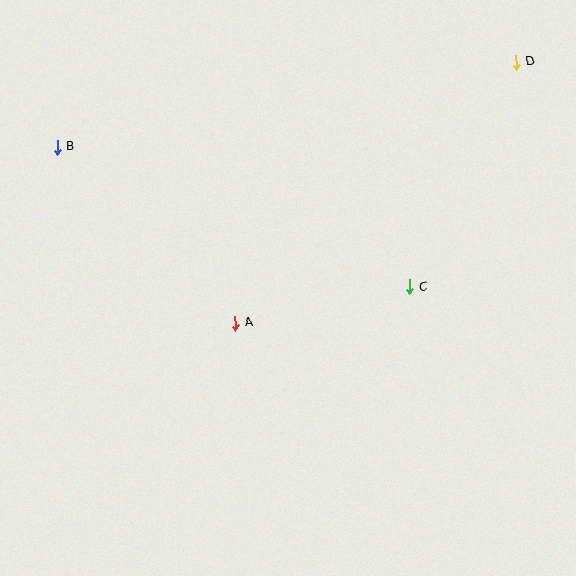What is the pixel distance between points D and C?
The distance between D and C is 248 pixels.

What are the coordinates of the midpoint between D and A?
The midpoint between D and A is at (376, 193).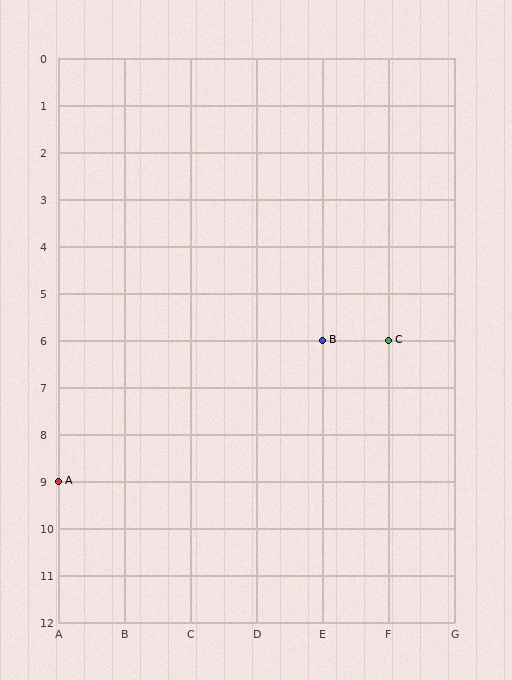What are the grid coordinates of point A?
Point A is at grid coordinates (A, 9).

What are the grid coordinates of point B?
Point B is at grid coordinates (E, 6).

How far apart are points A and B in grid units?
Points A and B are 4 columns and 3 rows apart (about 5.0 grid units diagonally).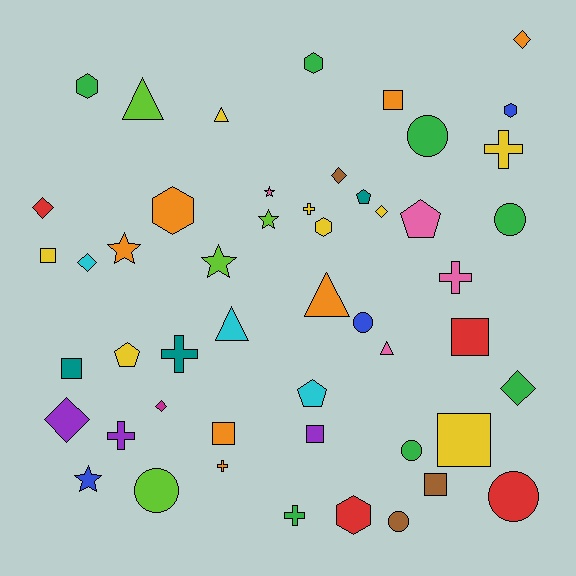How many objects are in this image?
There are 50 objects.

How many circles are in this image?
There are 7 circles.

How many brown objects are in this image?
There are 3 brown objects.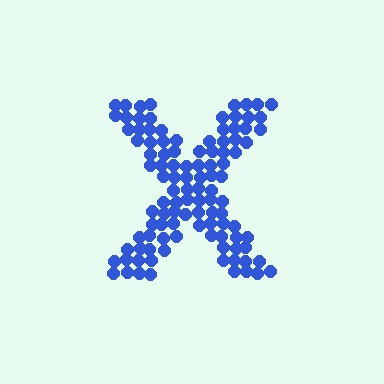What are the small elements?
The small elements are circles.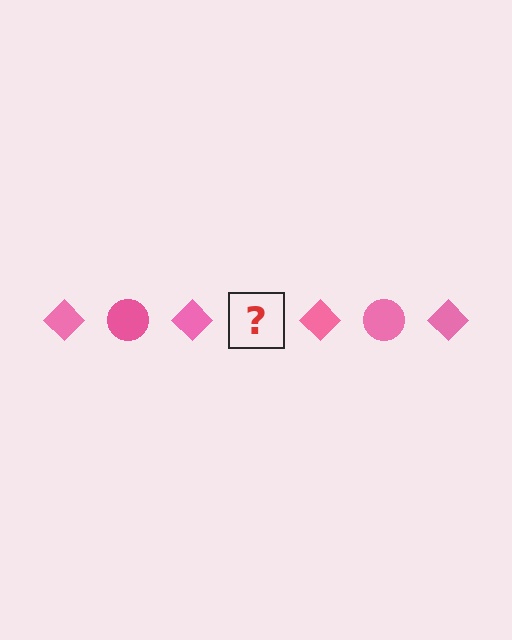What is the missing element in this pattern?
The missing element is a pink circle.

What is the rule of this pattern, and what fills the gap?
The rule is that the pattern cycles through diamond, circle shapes in pink. The gap should be filled with a pink circle.